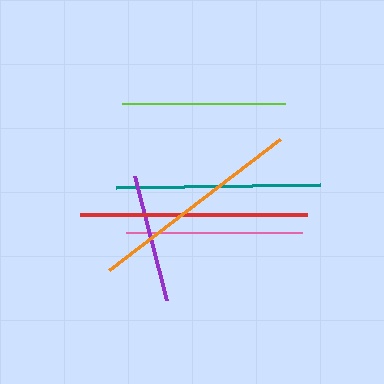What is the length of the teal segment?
The teal segment is approximately 204 pixels long.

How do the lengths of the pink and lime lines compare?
The pink and lime lines are approximately the same length.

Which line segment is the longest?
The red line is the longest at approximately 227 pixels.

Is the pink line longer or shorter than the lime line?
The pink line is longer than the lime line.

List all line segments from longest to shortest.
From longest to shortest: red, orange, teal, pink, lime, purple.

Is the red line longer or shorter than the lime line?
The red line is longer than the lime line.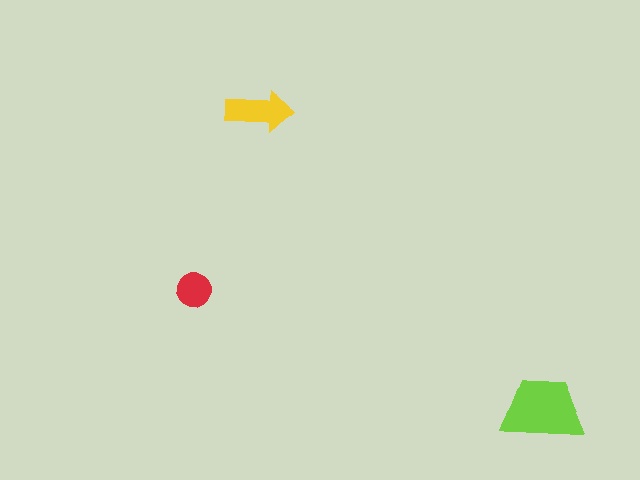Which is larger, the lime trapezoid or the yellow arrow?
The lime trapezoid.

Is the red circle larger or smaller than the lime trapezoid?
Smaller.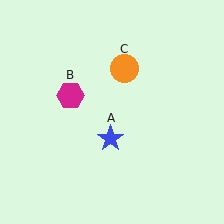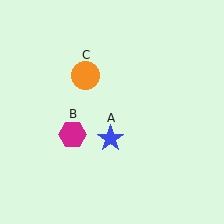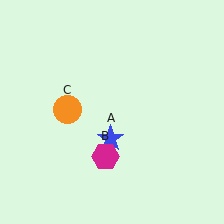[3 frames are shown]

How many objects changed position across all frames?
2 objects changed position: magenta hexagon (object B), orange circle (object C).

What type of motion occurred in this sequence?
The magenta hexagon (object B), orange circle (object C) rotated counterclockwise around the center of the scene.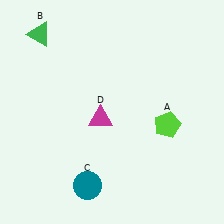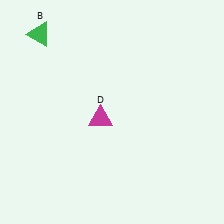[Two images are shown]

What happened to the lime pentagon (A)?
The lime pentagon (A) was removed in Image 2. It was in the bottom-right area of Image 1.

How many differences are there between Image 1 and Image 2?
There are 2 differences between the two images.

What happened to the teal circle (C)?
The teal circle (C) was removed in Image 2. It was in the bottom-left area of Image 1.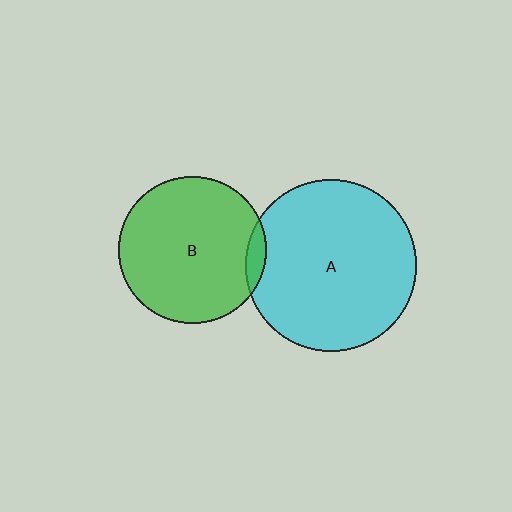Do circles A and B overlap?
Yes.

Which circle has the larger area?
Circle A (cyan).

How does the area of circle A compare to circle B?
Approximately 1.4 times.